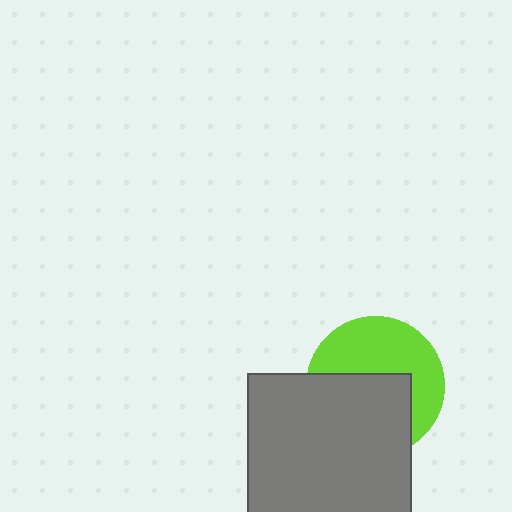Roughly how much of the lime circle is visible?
About half of it is visible (roughly 51%).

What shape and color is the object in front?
The object in front is a gray square.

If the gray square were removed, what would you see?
You would see the complete lime circle.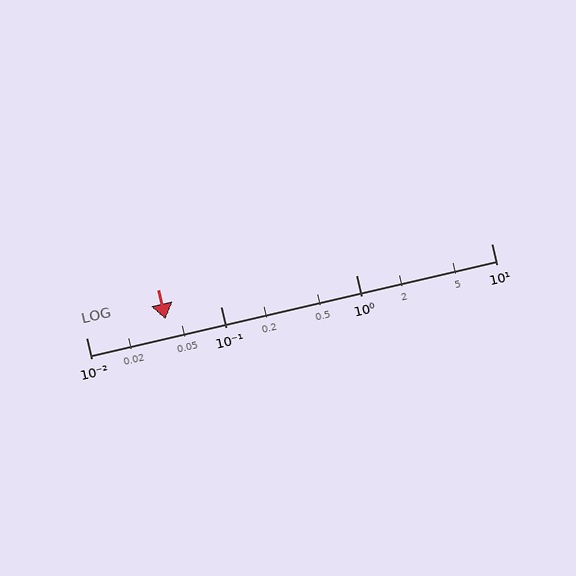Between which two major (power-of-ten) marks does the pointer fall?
The pointer is between 0.01 and 0.1.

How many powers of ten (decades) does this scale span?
The scale spans 3 decades, from 0.01 to 10.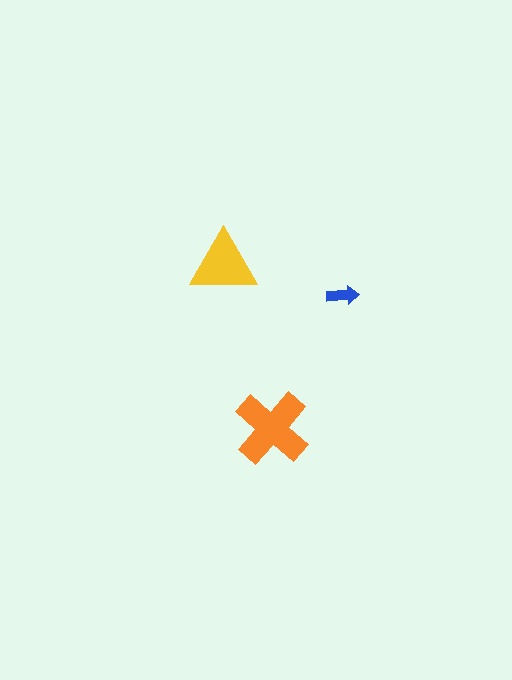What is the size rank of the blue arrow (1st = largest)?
3rd.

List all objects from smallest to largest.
The blue arrow, the yellow triangle, the orange cross.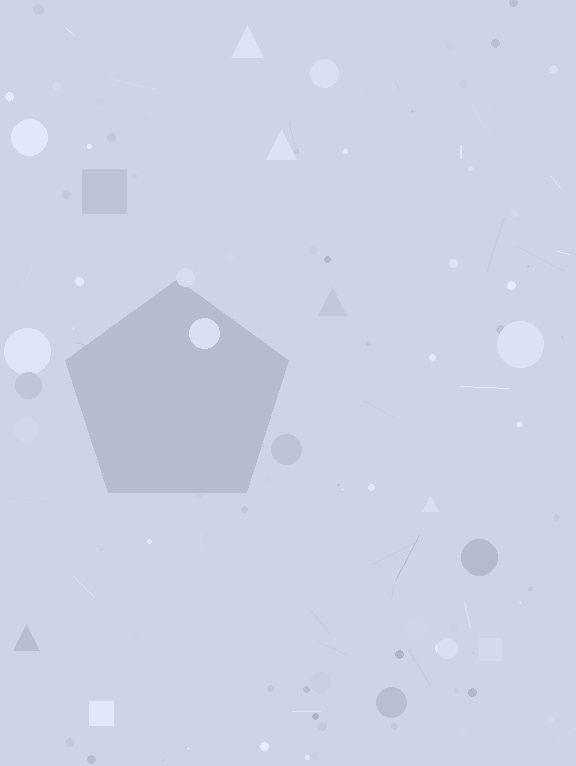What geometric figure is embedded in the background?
A pentagon is embedded in the background.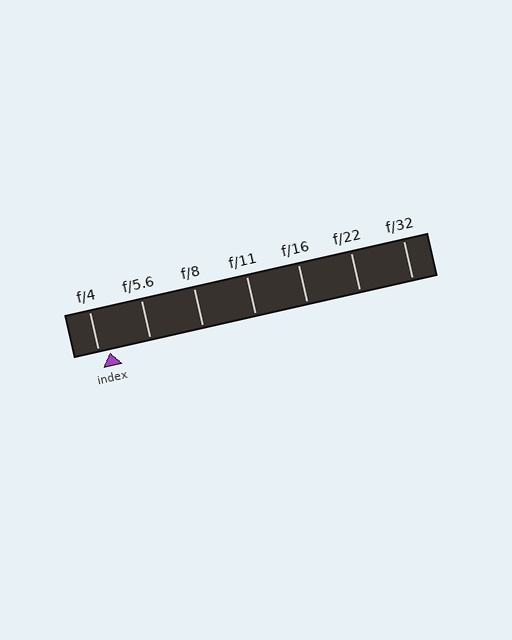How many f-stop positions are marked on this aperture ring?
There are 7 f-stop positions marked.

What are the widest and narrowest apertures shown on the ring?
The widest aperture shown is f/4 and the narrowest is f/32.